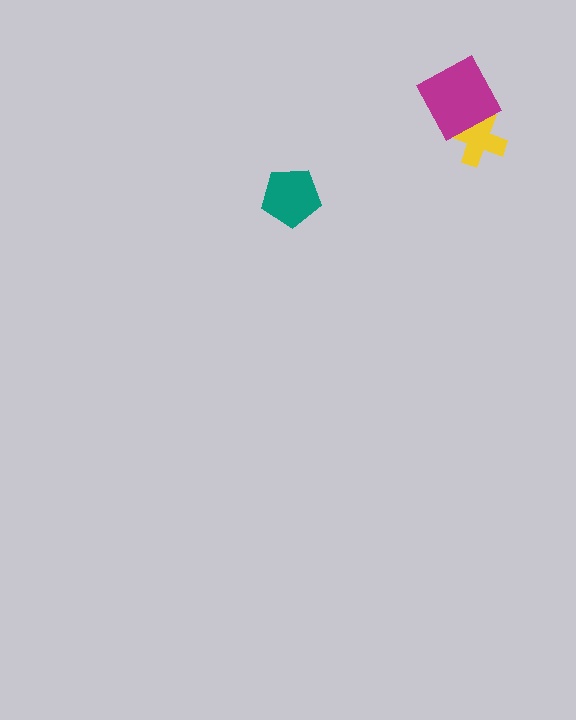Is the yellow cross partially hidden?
Yes, it is partially covered by another shape.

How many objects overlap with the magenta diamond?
1 object overlaps with the magenta diamond.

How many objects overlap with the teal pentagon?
0 objects overlap with the teal pentagon.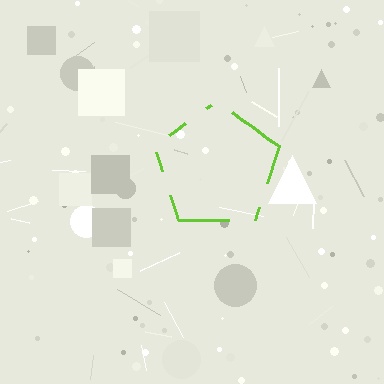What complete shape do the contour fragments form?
The contour fragments form a pentagon.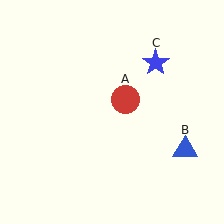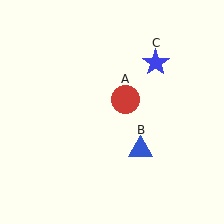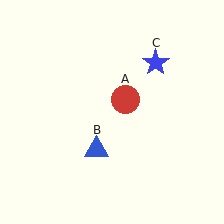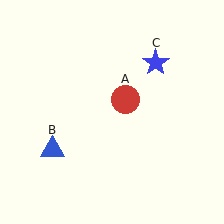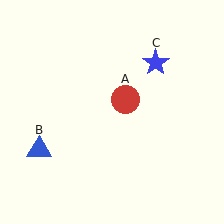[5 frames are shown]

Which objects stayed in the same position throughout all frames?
Red circle (object A) and blue star (object C) remained stationary.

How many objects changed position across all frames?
1 object changed position: blue triangle (object B).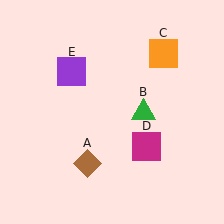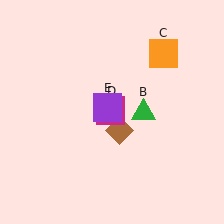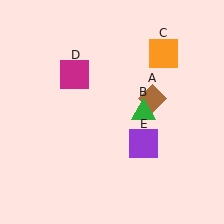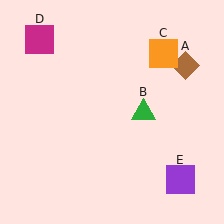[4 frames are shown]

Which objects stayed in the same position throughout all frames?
Green triangle (object B) and orange square (object C) remained stationary.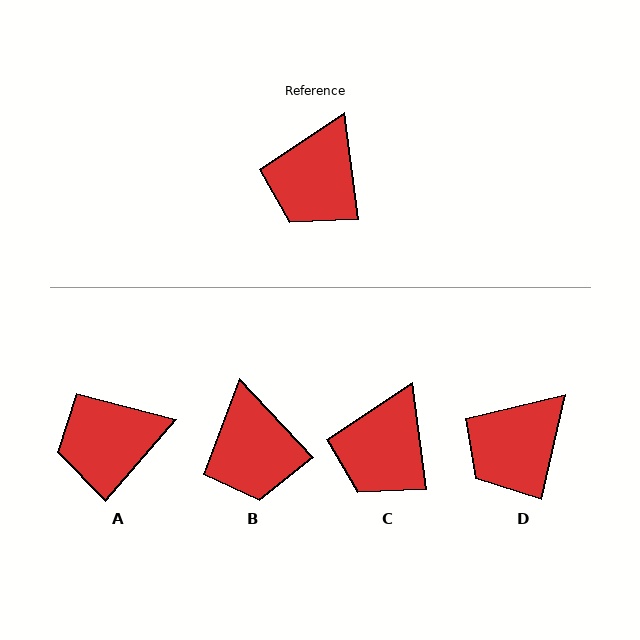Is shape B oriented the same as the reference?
No, it is off by about 36 degrees.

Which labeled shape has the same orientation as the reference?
C.